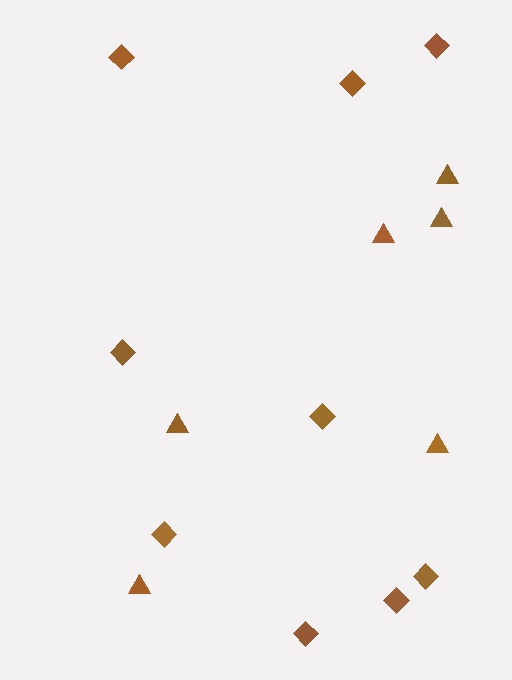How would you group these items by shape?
There are 2 groups: one group of diamonds (9) and one group of triangles (6).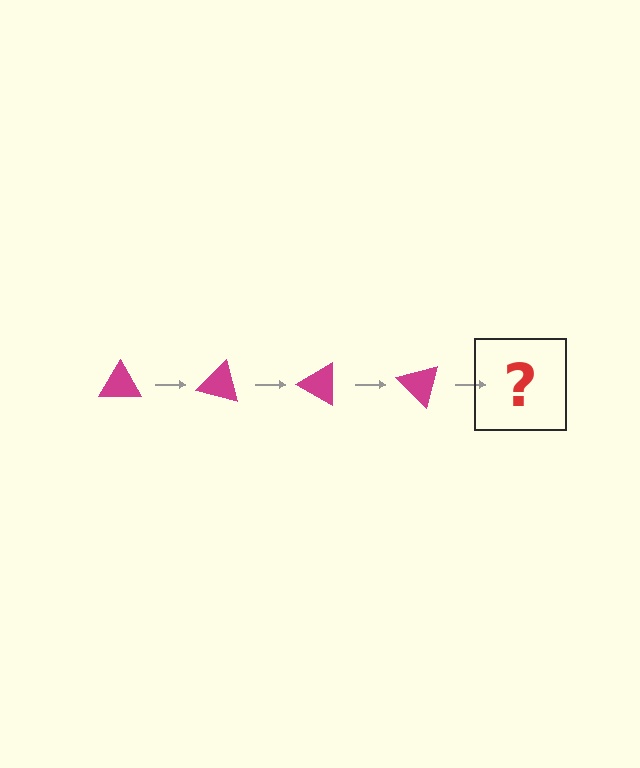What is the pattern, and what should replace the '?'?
The pattern is that the triangle rotates 15 degrees each step. The '?' should be a magenta triangle rotated 60 degrees.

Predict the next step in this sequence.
The next step is a magenta triangle rotated 60 degrees.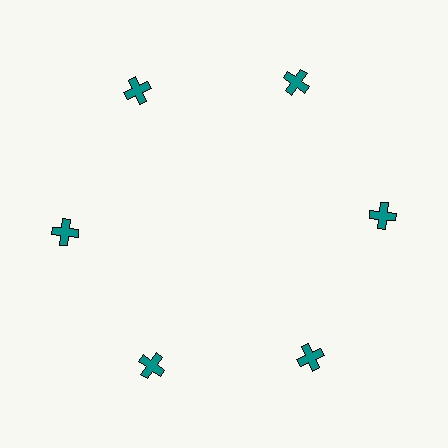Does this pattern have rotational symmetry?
Yes, this pattern has 6-fold rotational symmetry. It looks the same after rotating 60 degrees around the center.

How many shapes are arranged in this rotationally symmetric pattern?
There are 6 shapes, arranged in 6 groups of 1.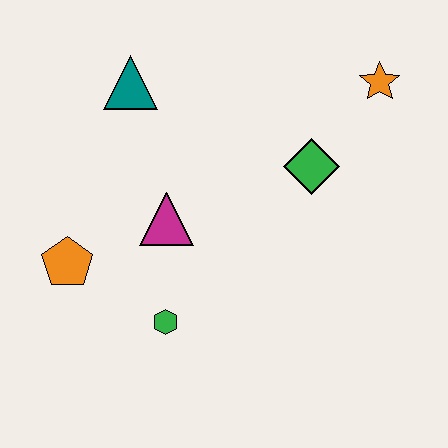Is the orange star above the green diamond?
Yes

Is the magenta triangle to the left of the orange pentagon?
No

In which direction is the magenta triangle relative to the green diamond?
The magenta triangle is to the left of the green diamond.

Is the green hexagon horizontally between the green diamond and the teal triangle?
Yes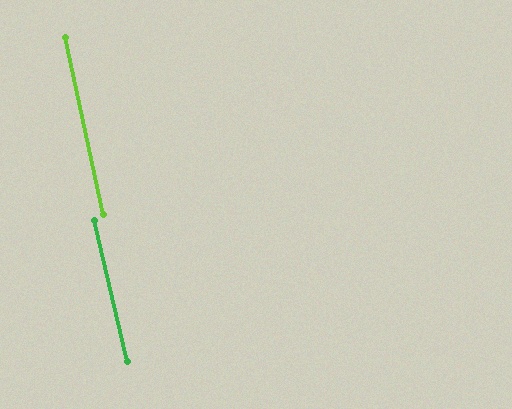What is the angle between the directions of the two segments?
Approximately 1 degree.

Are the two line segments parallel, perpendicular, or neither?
Parallel — their directions differ by only 0.8°.